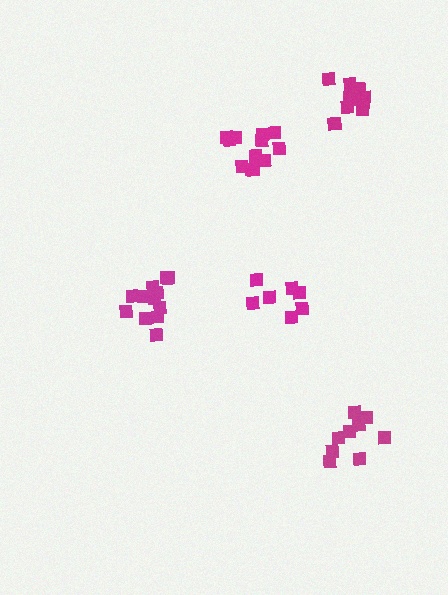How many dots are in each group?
Group 1: 12 dots, Group 2: 10 dots, Group 3: 7 dots, Group 4: 9 dots, Group 5: 12 dots (50 total).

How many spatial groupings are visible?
There are 5 spatial groupings.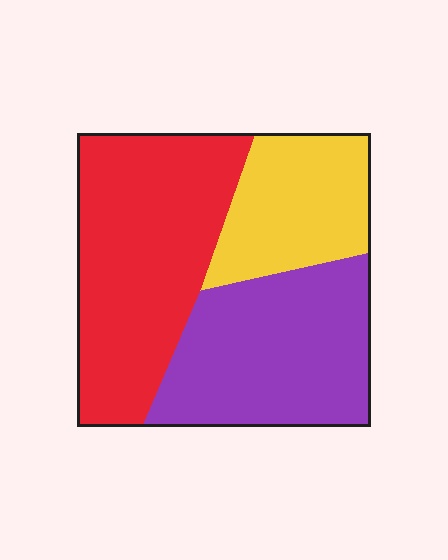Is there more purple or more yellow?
Purple.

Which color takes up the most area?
Red, at roughly 40%.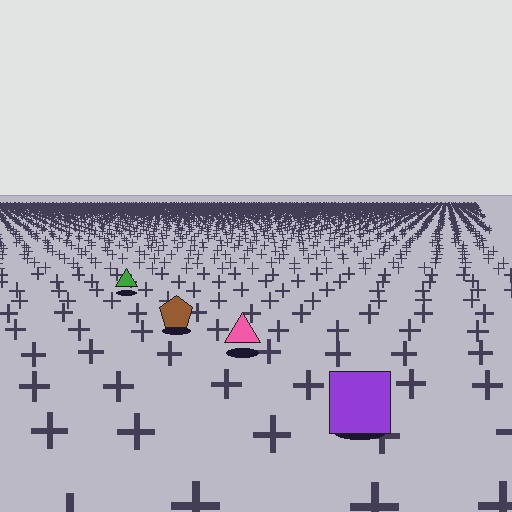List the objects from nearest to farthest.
From nearest to farthest: the purple square, the pink triangle, the brown pentagon, the green triangle.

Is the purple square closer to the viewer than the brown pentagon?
Yes. The purple square is closer — you can tell from the texture gradient: the ground texture is coarser near it.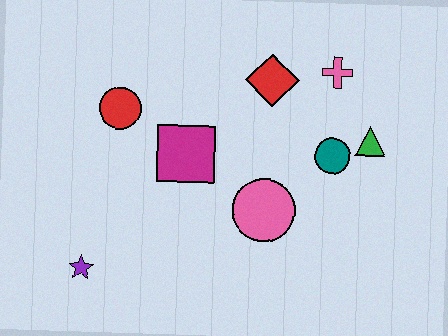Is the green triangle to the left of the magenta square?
No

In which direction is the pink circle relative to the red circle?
The pink circle is to the right of the red circle.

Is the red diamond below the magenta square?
No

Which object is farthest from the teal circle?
The purple star is farthest from the teal circle.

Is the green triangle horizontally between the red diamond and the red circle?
No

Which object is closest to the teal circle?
The green triangle is closest to the teal circle.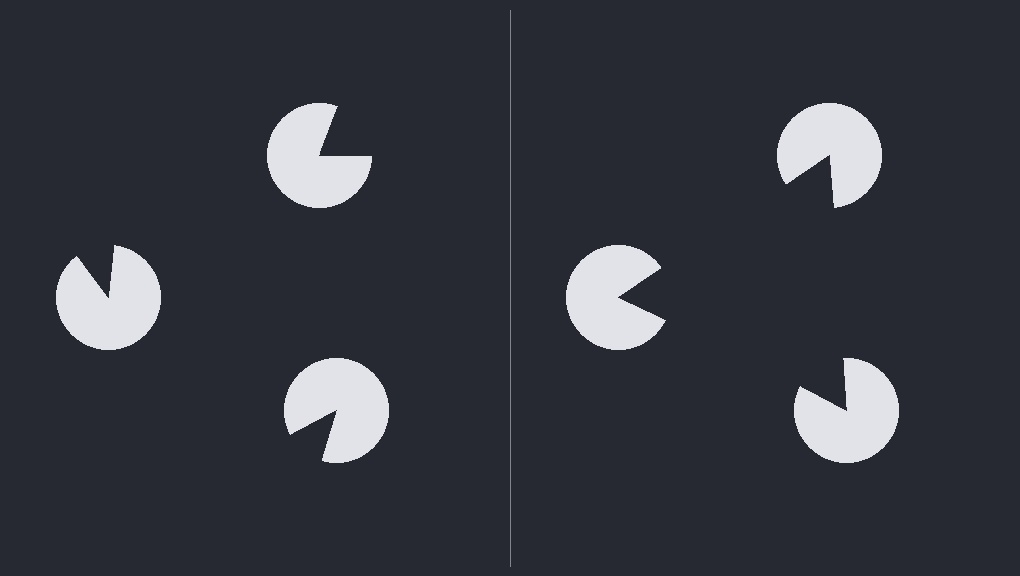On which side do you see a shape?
An illusory triangle appears on the right side. On the left side the wedge cuts are rotated, so no coherent shape forms.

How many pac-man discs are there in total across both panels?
6 — 3 on each side.